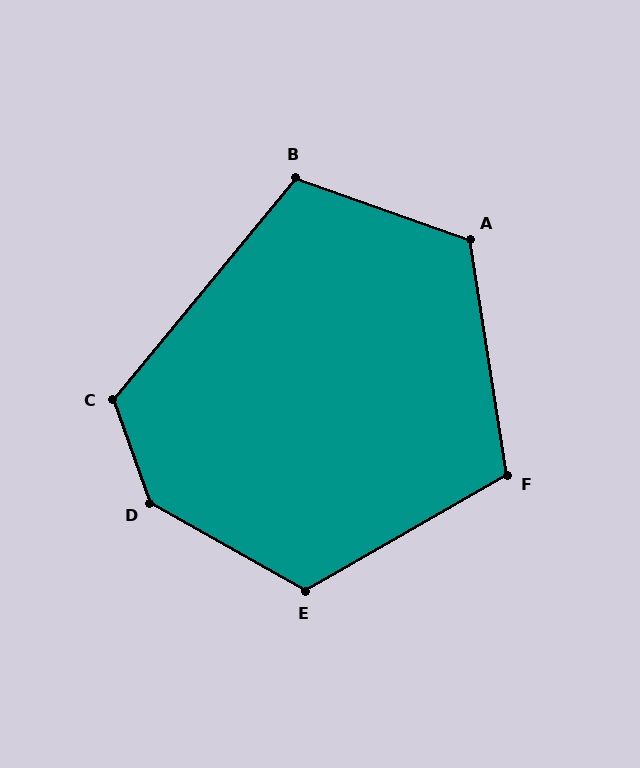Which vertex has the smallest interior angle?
B, at approximately 110 degrees.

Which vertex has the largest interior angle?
D, at approximately 139 degrees.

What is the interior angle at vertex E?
Approximately 121 degrees (obtuse).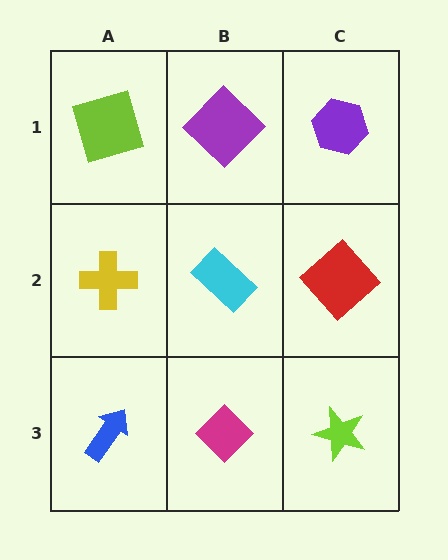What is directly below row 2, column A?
A blue arrow.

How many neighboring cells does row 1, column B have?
3.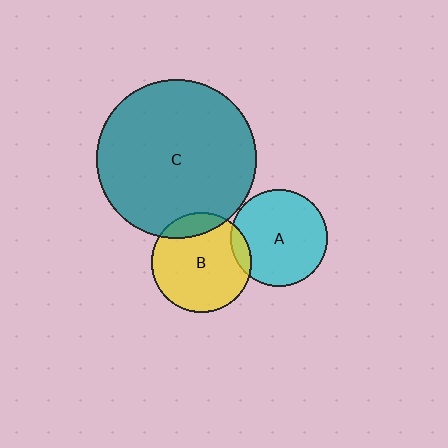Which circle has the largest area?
Circle C (teal).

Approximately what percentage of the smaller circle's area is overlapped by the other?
Approximately 10%.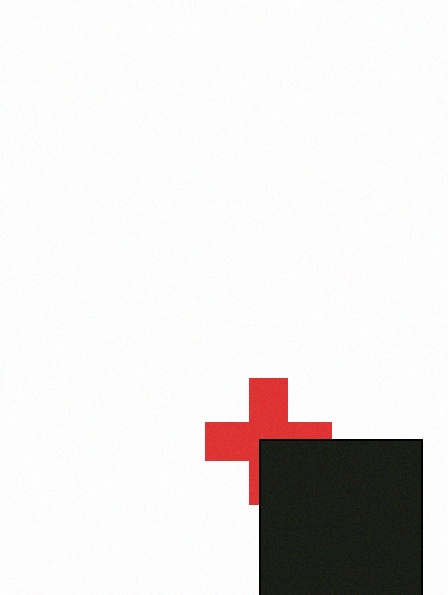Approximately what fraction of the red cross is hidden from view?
Roughly 34% of the red cross is hidden behind the black square.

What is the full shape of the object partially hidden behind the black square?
The partially hidden object is a red cross.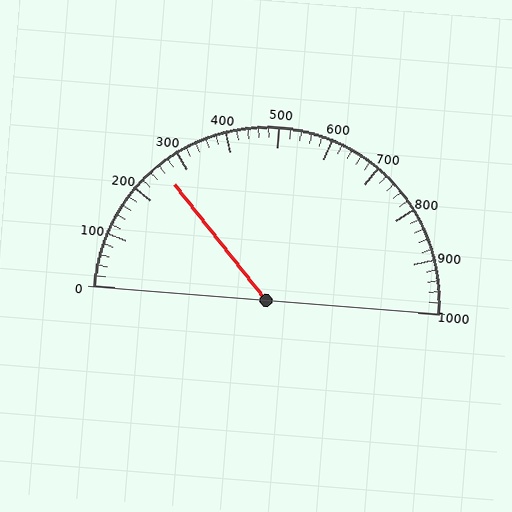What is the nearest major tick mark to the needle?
The nearest major tick mark is 300.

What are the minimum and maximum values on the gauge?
The gauge ranges from 0 to 1000.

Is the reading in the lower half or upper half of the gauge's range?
The reading is in the lower half of the range (0 to 1000).